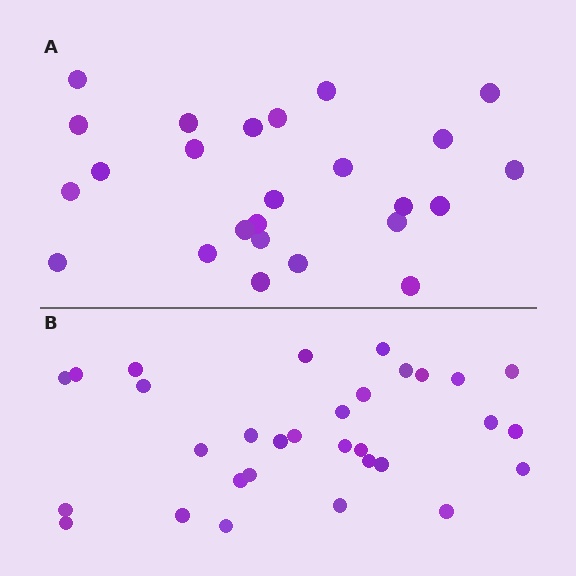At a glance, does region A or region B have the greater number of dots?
Region B (the bottom region) has more dots.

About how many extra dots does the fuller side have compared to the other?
Region B has about 6 more dots than region A.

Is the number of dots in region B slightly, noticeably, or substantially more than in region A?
Region B has only slightly more — the two regions are fairly close. The ratio is roughly 1.2 to 1.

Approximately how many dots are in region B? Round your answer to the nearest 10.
About 30 dots. (The exact count is 31, which rounds to 30.)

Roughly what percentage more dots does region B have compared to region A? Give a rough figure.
About 25% more.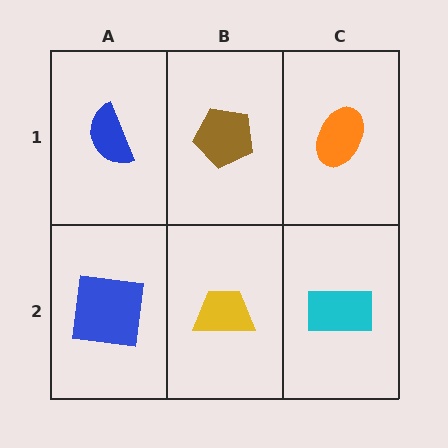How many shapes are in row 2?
3 shapes.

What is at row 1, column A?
A blue semicircle.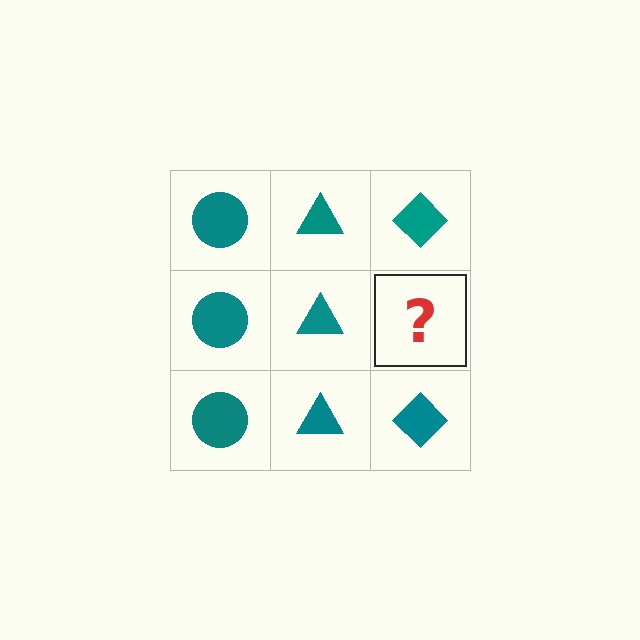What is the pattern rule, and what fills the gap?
The rule is that each column has a consistent shape. The gap should be filled with a teal diamond.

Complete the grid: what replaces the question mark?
The question mark should be replaced with a teal diamond.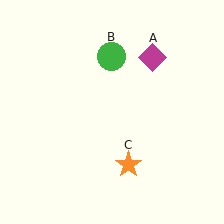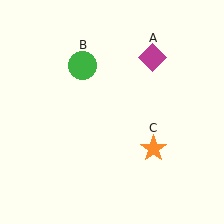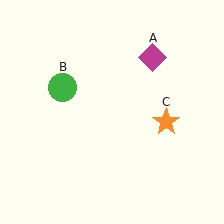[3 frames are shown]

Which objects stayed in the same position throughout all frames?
Magenta diamond (object A) remained stationary.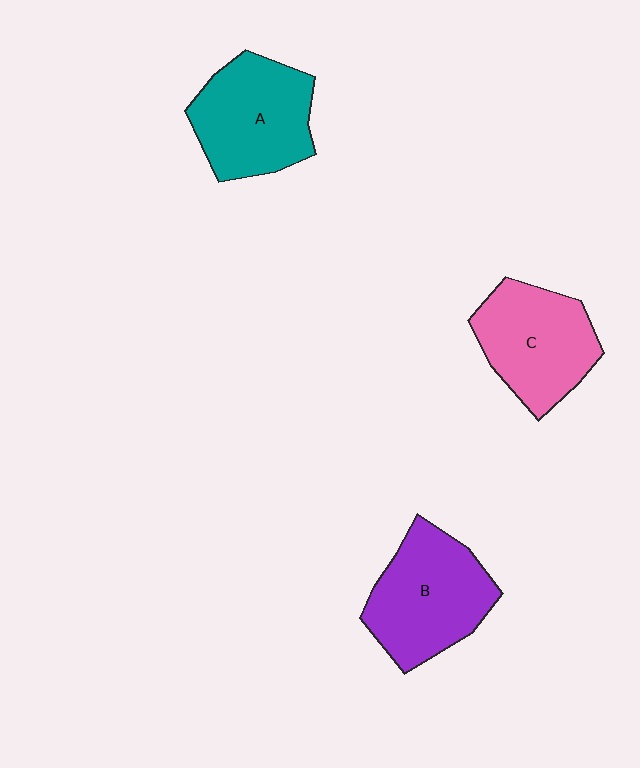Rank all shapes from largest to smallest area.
From largest to smallest: B (purple), A (teal), C (pink).